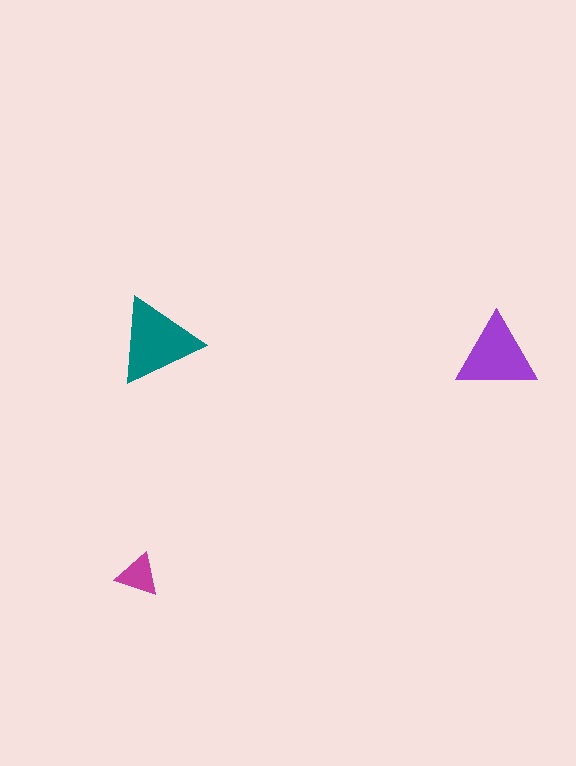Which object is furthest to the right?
The purple triangle is rightmost.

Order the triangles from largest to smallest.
the teal one, the purple one, the magenta one.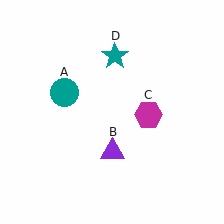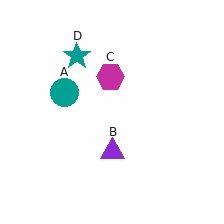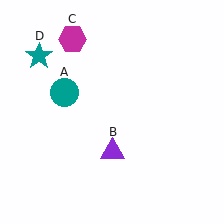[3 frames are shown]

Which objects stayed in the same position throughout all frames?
Teal circle (object A) and purple triangle (object B) remained stationary.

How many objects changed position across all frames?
2 objects changed position: magenta hexagon (object C), teal star (object D).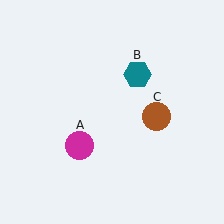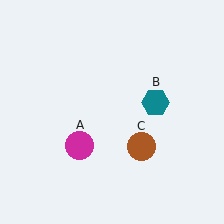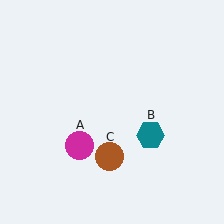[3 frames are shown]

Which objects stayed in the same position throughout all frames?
Magenta circle (object A) remained stationary.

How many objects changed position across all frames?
2 objects changed position: teal hexagon (object B), brown circle (object C).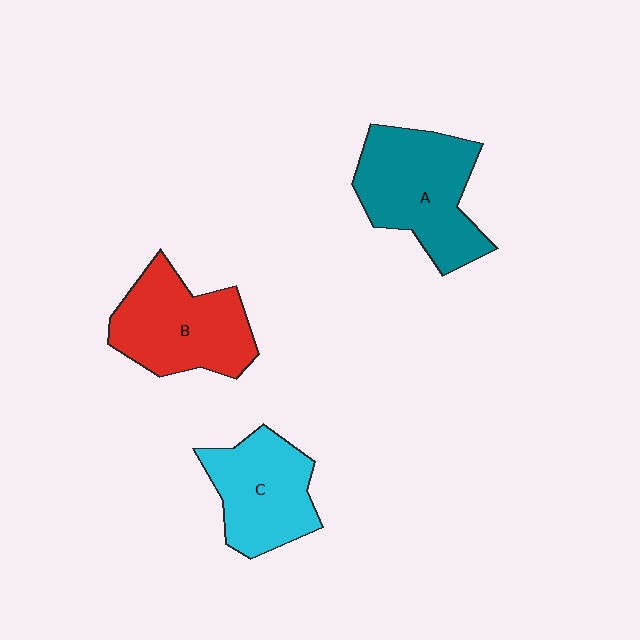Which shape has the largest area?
Shape A (teal).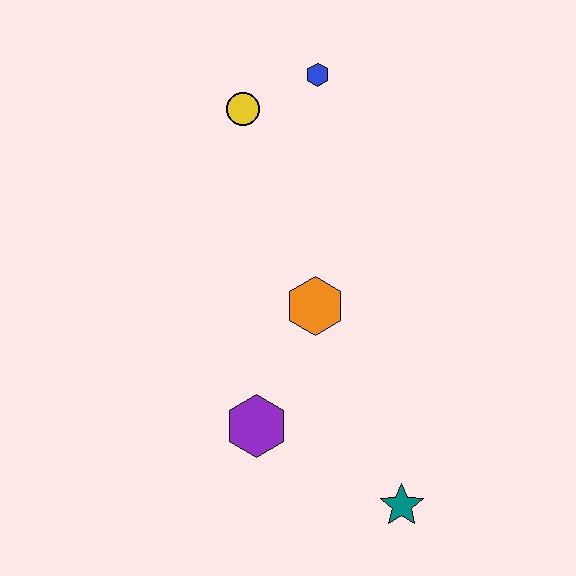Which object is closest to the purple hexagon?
The orange hexagon is closest to the purple hexagon.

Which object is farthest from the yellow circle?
The teal star is farthest from the yellow circle.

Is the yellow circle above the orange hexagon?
Yes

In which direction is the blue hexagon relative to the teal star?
The blue hexagon is above the teal star.